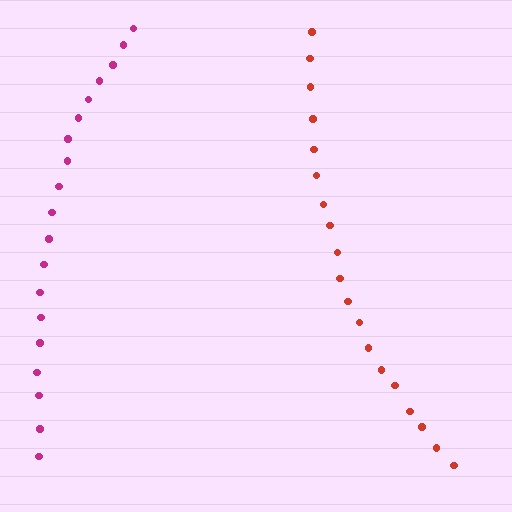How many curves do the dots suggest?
There are 2 distinct paths.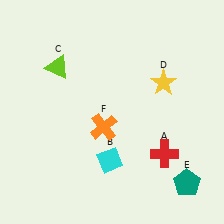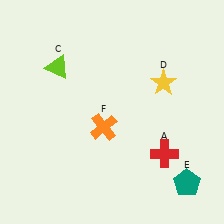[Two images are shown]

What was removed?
The cyan diamond (B) was removed in Image 2.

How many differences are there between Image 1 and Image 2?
There is 1 difference between the two images.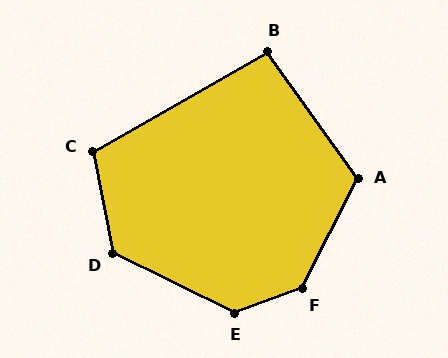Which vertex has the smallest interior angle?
B, at approximately 96 degrees.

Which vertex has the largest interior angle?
F, at approximately 137 degrees.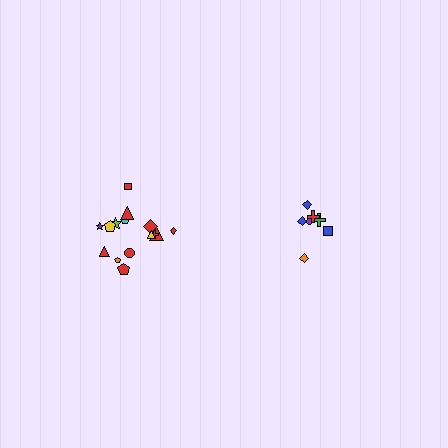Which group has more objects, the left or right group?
The left group.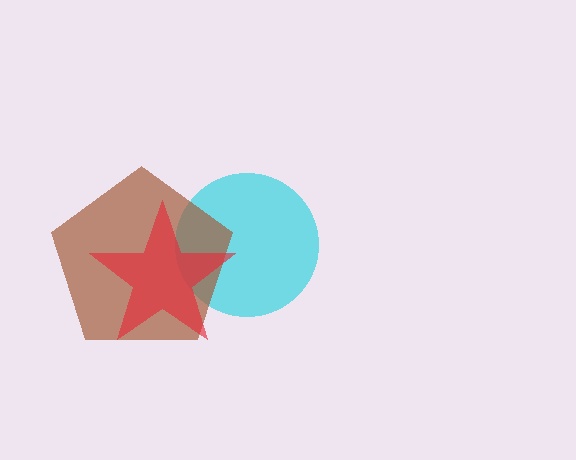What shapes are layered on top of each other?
The layered shapes are: a cyan circle, a brown pentagon, a red star.